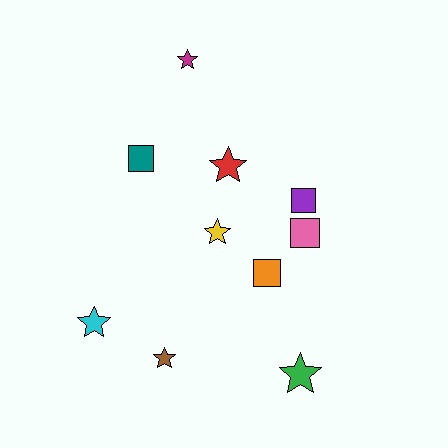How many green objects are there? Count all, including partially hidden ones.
There is 1 green object.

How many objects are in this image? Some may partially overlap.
There are 10 objects.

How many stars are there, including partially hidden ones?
There are 6 stars.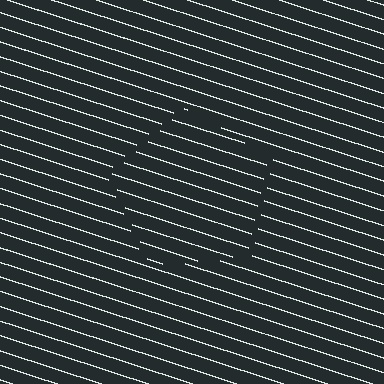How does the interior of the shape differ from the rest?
The interior of the shape contains the same grating, shifted by half a period — the contour is defined by the phase discontinuity where line-ends from the inner and outer gratings abut.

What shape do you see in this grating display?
An illusory pentagon. The interior of the shape contains the same grating, shifted by half a period — the contour is defined by the phase discontinuity where line-ends from the inner and outer gratings abut.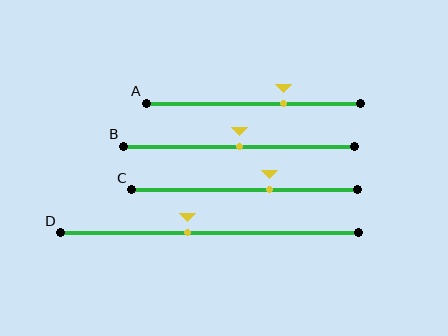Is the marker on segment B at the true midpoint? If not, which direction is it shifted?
Yes, the marker on segment B is at the true midpoint.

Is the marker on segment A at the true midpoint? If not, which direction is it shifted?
No, the marker on segment A is shifted to the right by about 14% of the segment length.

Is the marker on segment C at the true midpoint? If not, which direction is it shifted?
No, the marker on segment C is shifted to the right by about 11% of the segment length.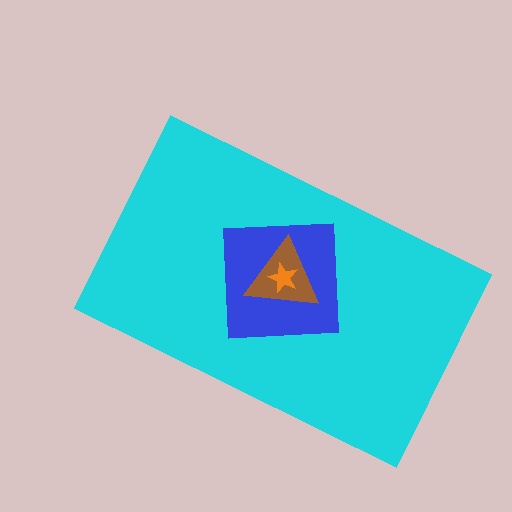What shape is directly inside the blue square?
The brown triangle.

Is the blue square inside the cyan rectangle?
Yes.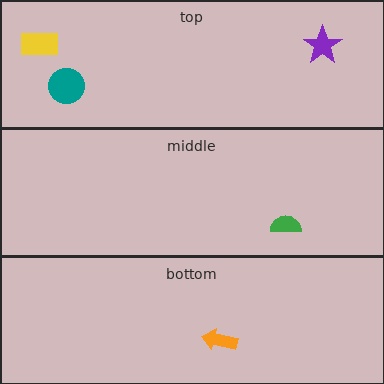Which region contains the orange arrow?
The bottom region.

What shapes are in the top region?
The purple star, the yellow rectangle, the teal circle.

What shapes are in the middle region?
The green semicircle.